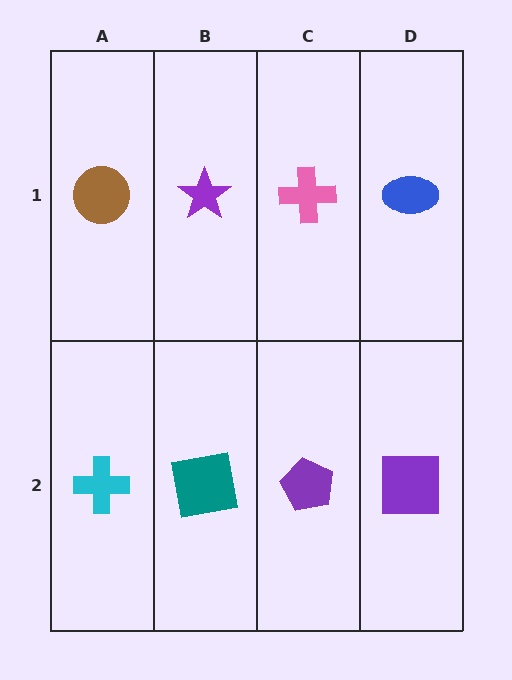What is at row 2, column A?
A cyan cross.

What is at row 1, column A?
A brown circle.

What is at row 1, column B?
A purple star.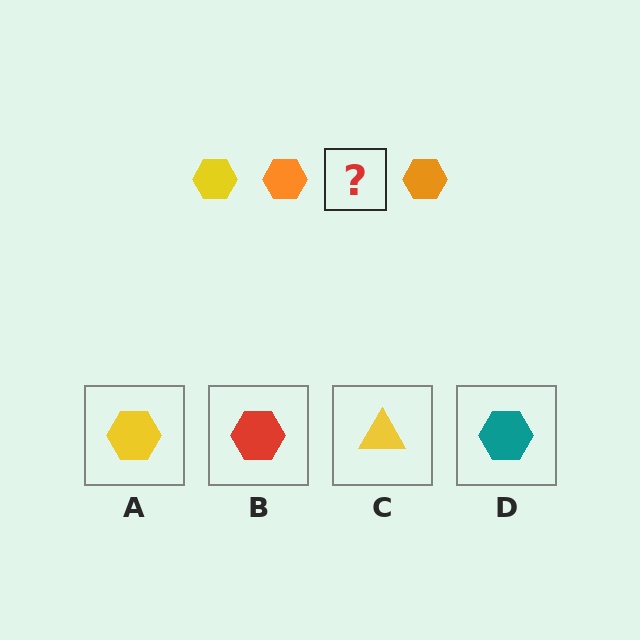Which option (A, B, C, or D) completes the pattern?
A.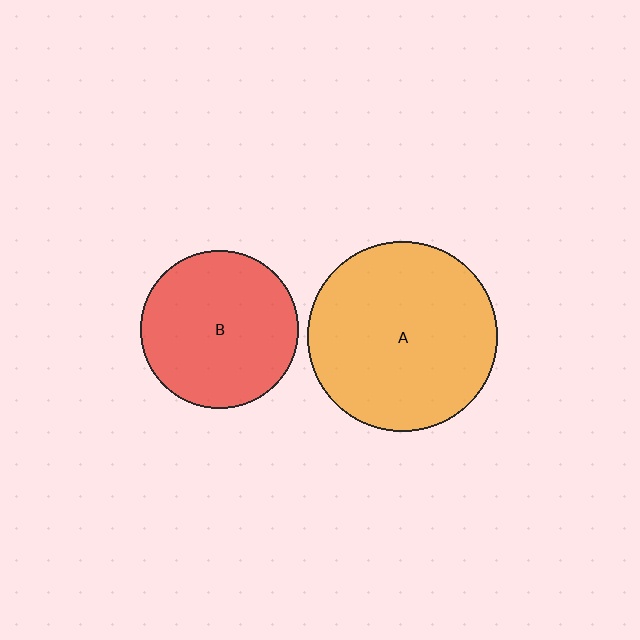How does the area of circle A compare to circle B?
Approximately 1.4 times.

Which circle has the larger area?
Circle A (orange).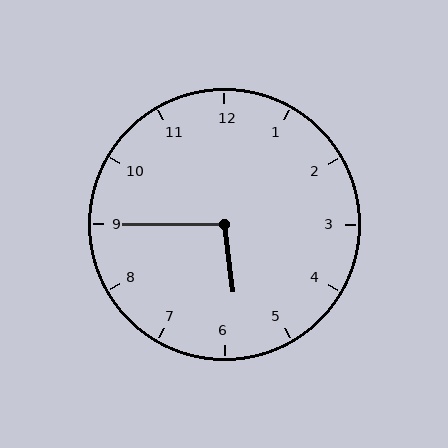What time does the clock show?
5:45.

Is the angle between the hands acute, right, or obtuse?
It is obtuse.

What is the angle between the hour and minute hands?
Approximately 98 degrees.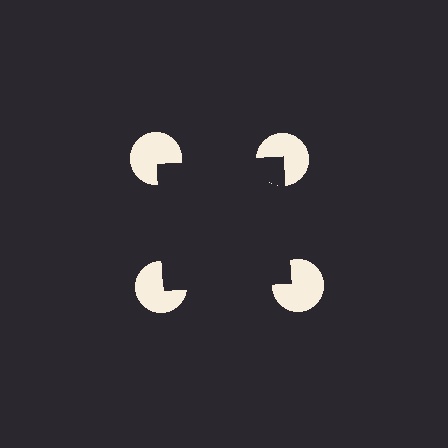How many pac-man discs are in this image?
There are 4 — one at each vertex of the illusory square.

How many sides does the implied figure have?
4 sides.